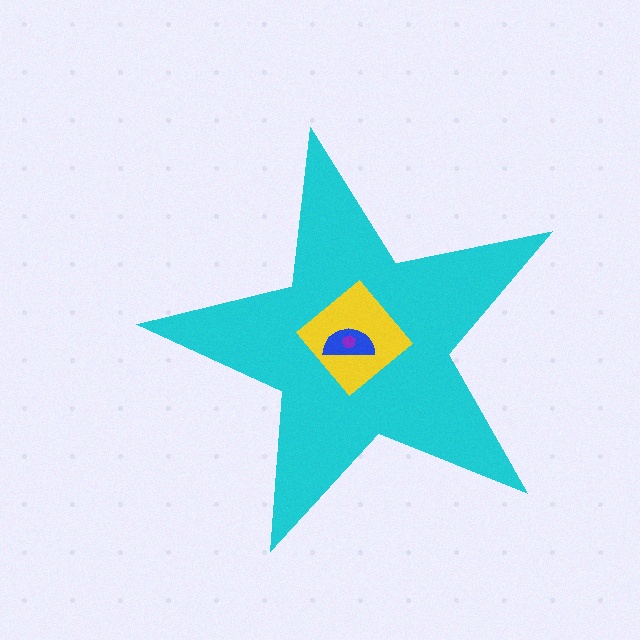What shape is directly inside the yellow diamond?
The blue semicircle.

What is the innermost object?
The purple hexagon.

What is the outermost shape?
The cyan star.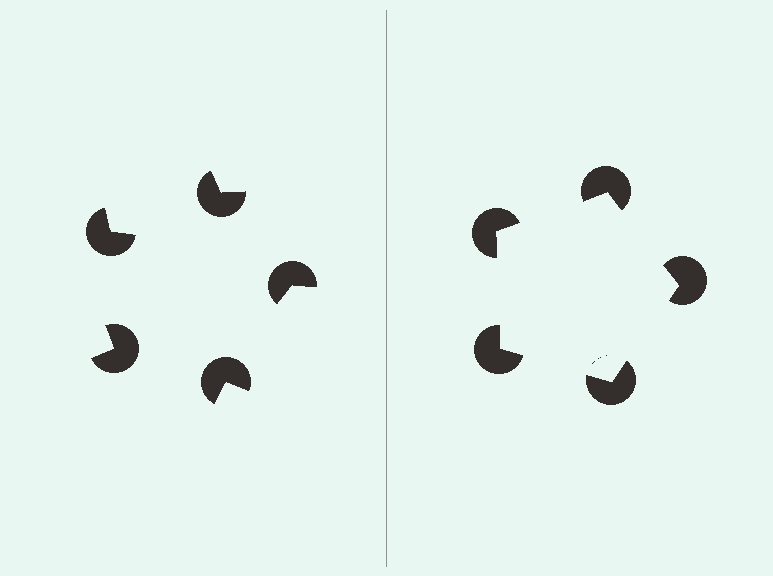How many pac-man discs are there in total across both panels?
10 — 5 on each side.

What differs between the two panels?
The pac-man discs are positioned identically on both sides; only the wedge orientations differ. On the right they align to a pentagon; on the left they are misaligned.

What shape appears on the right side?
An illusory pentagon.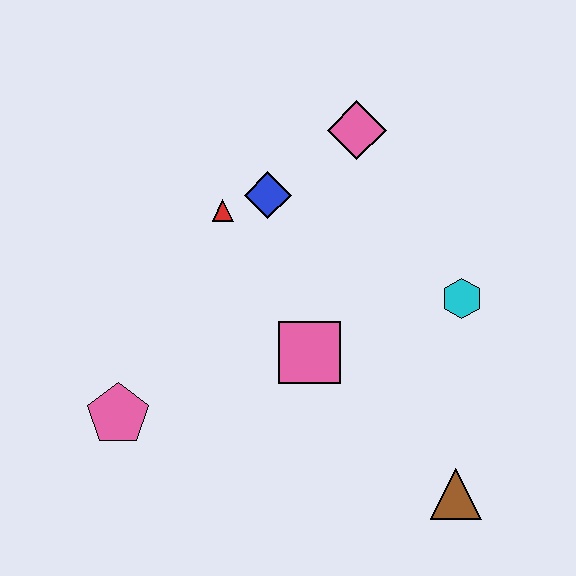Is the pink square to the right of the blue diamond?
Yes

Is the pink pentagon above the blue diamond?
No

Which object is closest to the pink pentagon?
The pink square is closest to the pink pentagon.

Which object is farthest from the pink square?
The pink diamond is farthest from the pink square.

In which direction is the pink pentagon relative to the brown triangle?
The pink pentagon is to the left of the brown triangle.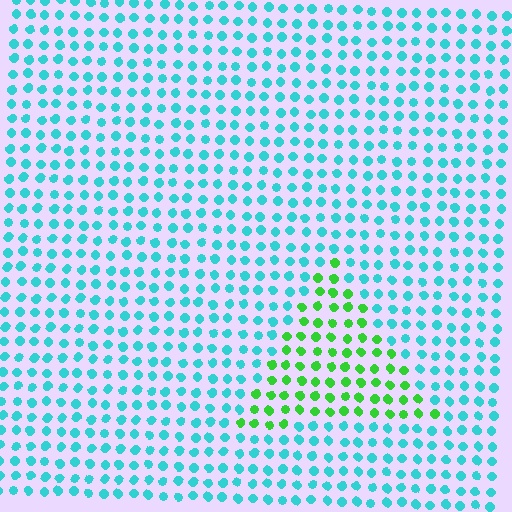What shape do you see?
I see a triangle.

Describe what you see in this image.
The image is filled with small cyan elements in a uniform arrangement. A triangle-shaped region is visible where the elements are tinted to a slightly different hue, forming a subtle color boundary.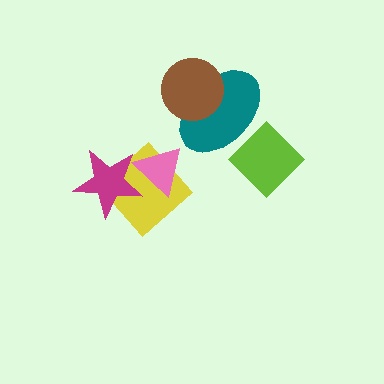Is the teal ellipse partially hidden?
Yes, it is partially covered by another shape.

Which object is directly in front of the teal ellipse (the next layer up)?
The brown circle is directly in front of the teal ellipse.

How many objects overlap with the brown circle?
1 object overlaps with the brown circle.